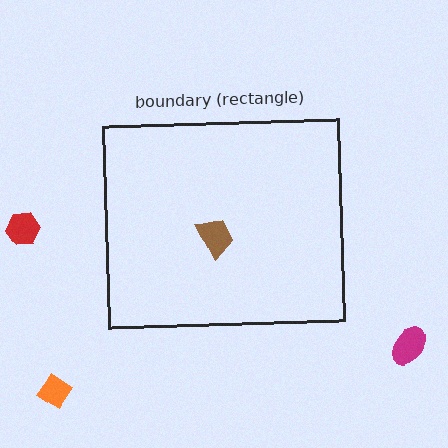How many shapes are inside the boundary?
1 inside, 3 outside.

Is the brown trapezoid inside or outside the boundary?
Inside.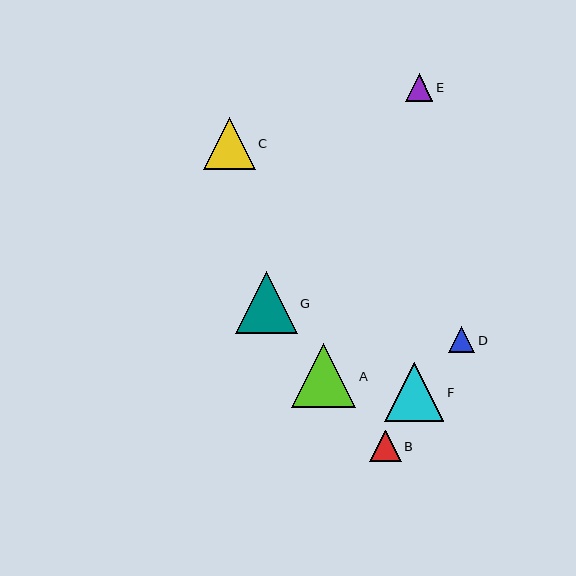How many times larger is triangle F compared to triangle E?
Triangle F is approximately 2.2 times the size of triangle E.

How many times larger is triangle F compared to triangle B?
Triangle F is approximately 1.9 times the size of triangle B.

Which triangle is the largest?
Triangle A is the largest with a size of approximately 64 pixels.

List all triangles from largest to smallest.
From largest to smallest: A, G, F, C, B, E, D.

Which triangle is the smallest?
Triangle D is the smallest with a size of approximately 26 pixels.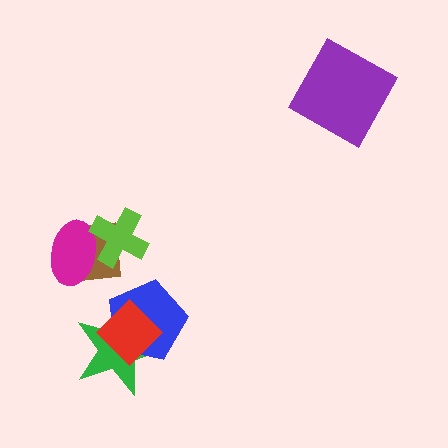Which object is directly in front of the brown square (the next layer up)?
The magenta ellipse is directly in front of the brown square.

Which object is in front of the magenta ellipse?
The lime cross is in front of the magenta ellipse.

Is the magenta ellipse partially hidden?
Yes, it is partially covered by another shape.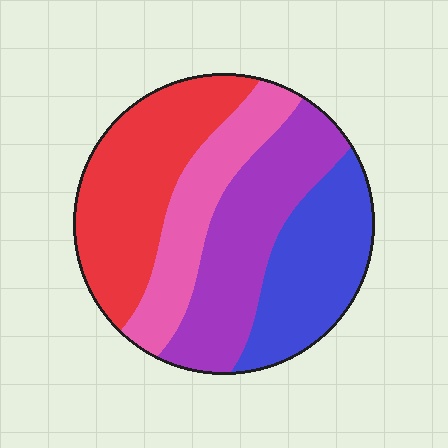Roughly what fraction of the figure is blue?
Blue takes up about one quarter (1/4) of the figure.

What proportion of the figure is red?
Red covers about 30% of the figure.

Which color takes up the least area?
Pink, at roughly 20%.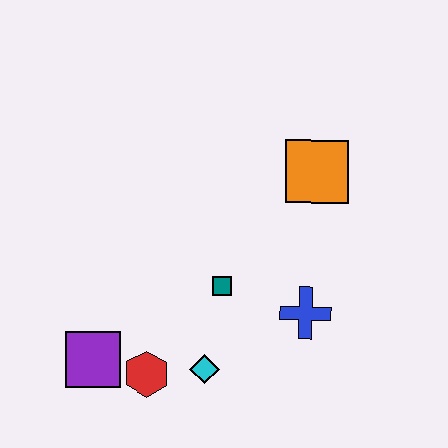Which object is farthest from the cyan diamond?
The orange square is farthest from the cyan diamond.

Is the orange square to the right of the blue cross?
Yes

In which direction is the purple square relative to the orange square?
The purple square is to the left of the orange square.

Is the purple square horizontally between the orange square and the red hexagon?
No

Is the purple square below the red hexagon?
No